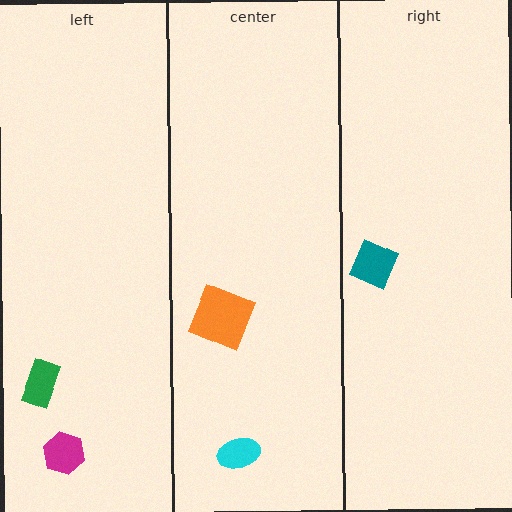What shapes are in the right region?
The teal diamond.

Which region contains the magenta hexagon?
The left region.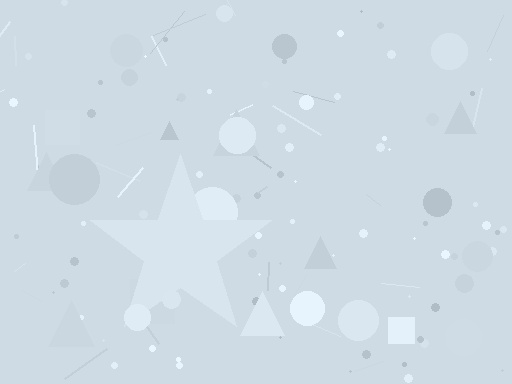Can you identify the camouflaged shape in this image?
The camouflaged shape is a star.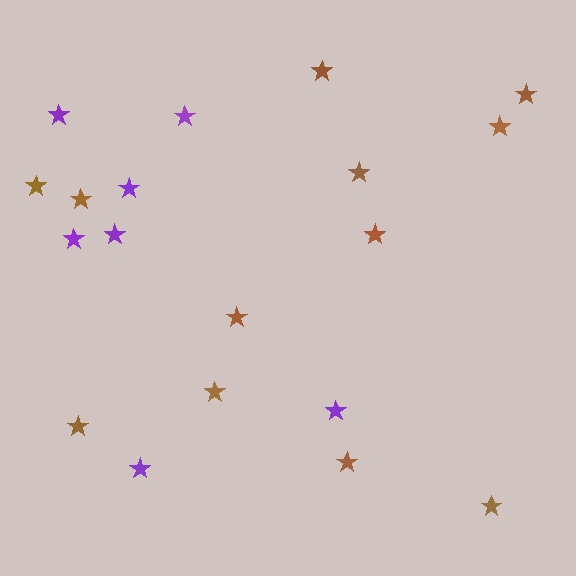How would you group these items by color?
There are 2 groups: one group of purple stars (7) and one group of brown stars (12).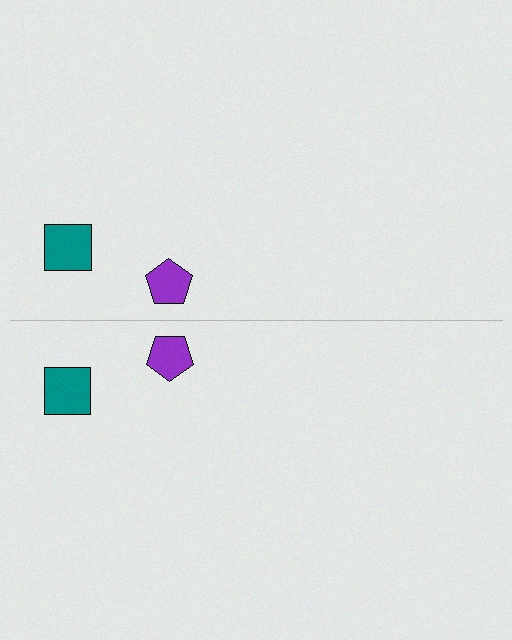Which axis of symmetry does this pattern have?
The pattern has a horizontal axis of symmetry running through the center of the image.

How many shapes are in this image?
There are 4 shapes in this image.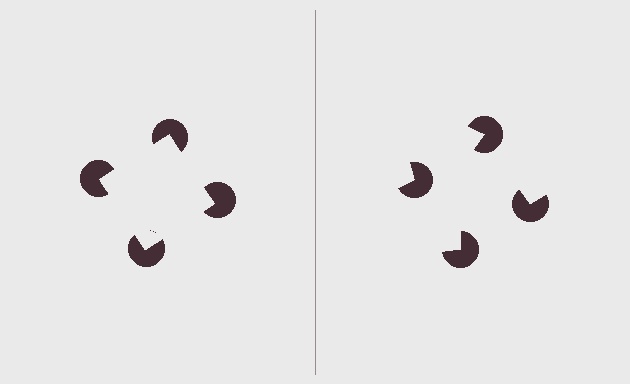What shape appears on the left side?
An illusory square.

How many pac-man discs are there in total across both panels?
8 — 4 on each side.